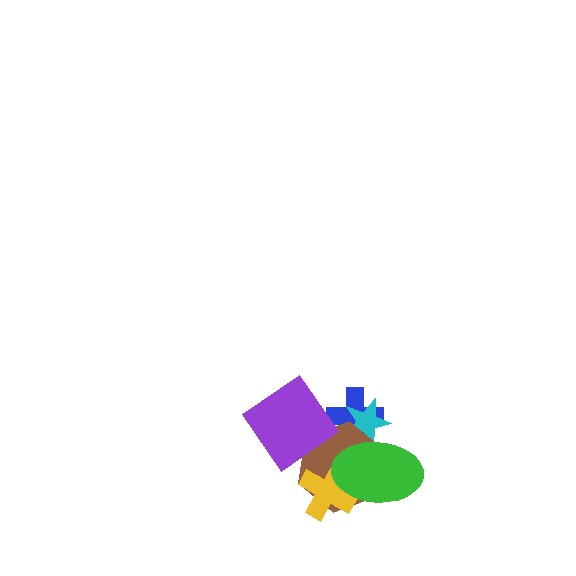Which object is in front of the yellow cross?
The green ellipse is in front of the yellow cross.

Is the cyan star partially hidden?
Yes, it is partially covered by another shape.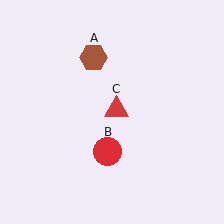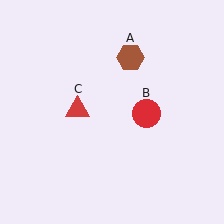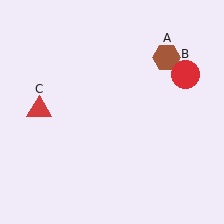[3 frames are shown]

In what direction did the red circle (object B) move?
The red circle (object B) moved up and to the right.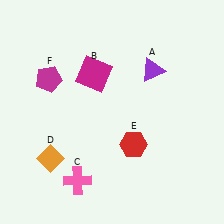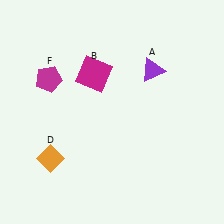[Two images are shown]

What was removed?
The red hexagon (E), the pink cross (C) were removed in Image 2.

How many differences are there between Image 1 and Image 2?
There are 2 differences between the two images.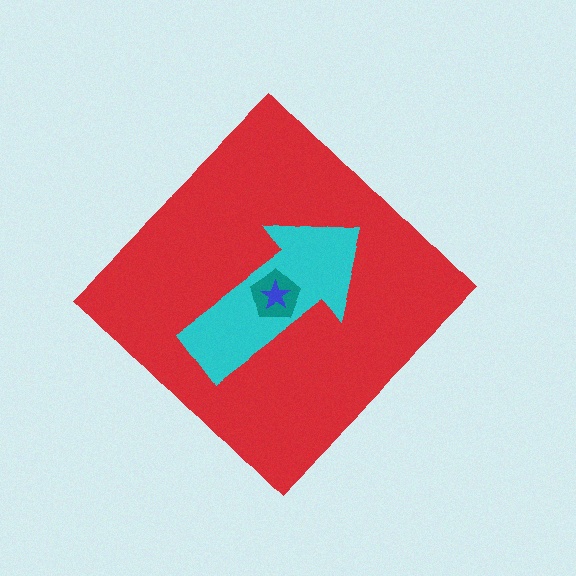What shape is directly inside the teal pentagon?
The blue star.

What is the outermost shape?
The red diamond.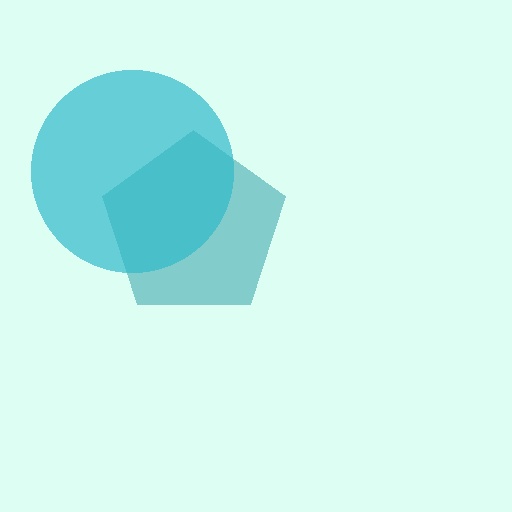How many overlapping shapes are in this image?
There are 2 overlapping shapes in the image.